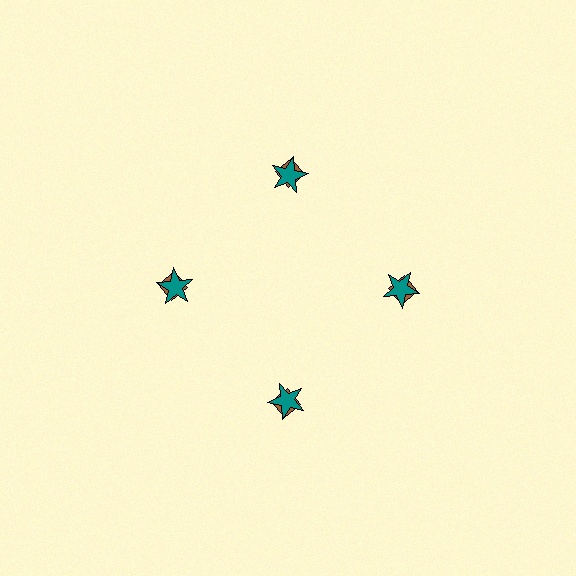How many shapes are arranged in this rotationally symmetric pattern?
There are 8 shapes, arranged in 4 groups of 2.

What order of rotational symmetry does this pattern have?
This pattern has 4-fold rotational symmetry.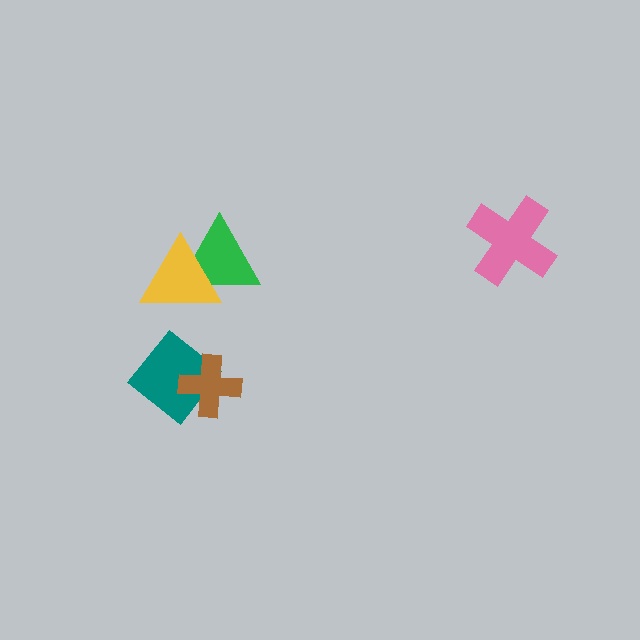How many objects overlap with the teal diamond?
1 object overlaps with the teal diamond.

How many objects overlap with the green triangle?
1 object overlaps with the green triangle.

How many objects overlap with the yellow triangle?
1 object overlaps with the yellow triangle.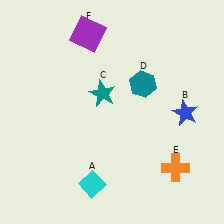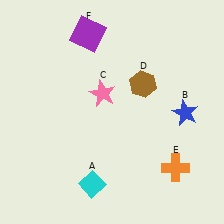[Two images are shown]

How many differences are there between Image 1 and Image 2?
There are 2 differences between the two images.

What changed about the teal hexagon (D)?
In Image 1, D is teal. In Image 2, it changed to brown.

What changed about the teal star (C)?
In Image 1, C is teal. In Image 2, it changed to pink.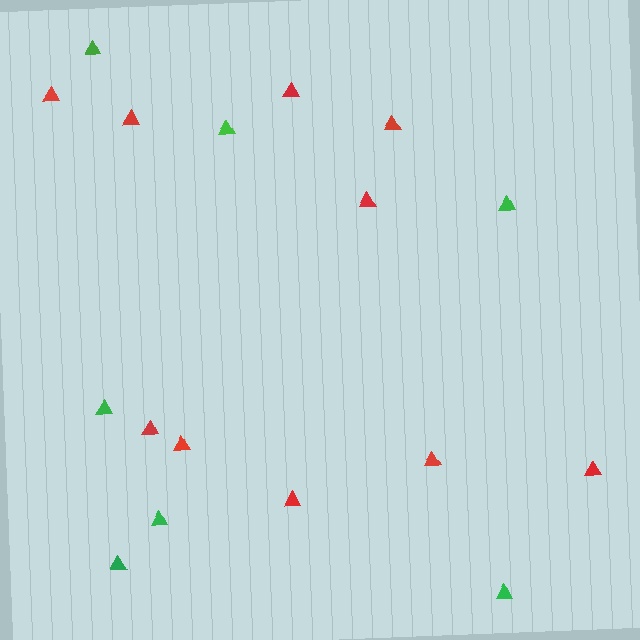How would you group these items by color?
There are 2 groups: one group of red triangles (10) and one group of green triangles (7).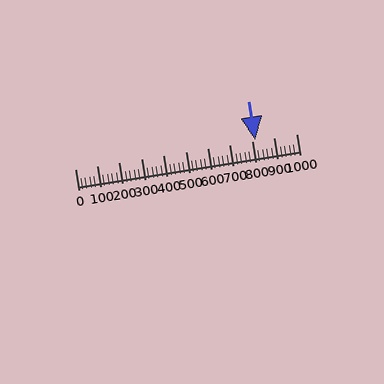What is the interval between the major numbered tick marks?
The major tick marks are spaced 100 units apart.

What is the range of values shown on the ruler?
The ruler shows values from 0 to 1000.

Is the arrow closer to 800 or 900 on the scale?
The arrow is closer to 800.